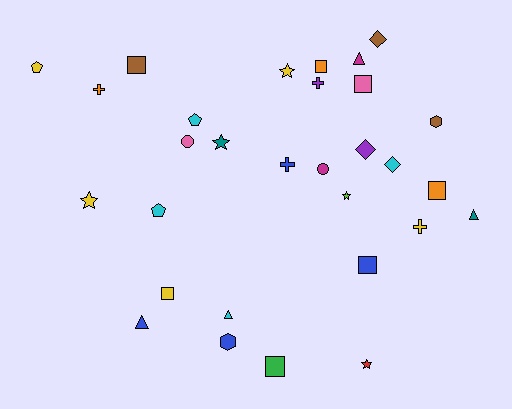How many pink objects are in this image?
There are 2 pink objects.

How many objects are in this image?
There are 30 objects.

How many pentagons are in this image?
There are 3 pentagons.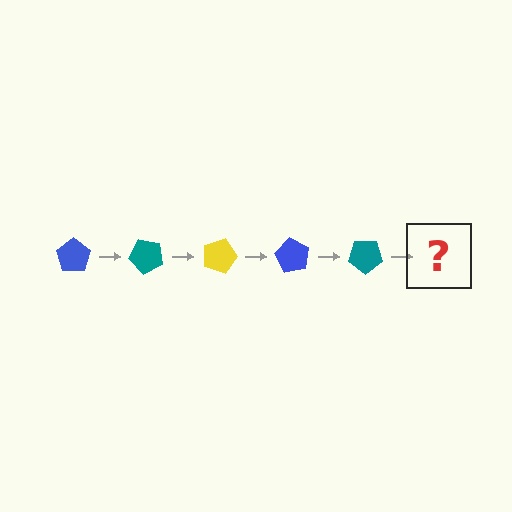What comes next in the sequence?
The next element should be a yellow pentagon, rotated 225 degrees from the start.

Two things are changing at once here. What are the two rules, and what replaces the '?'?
The two rules are that it rotates 45 degrees each step and the color cycles through blue, teal, and yellow. The '?' should be a yellow pentagon, rotated 225 degrees from the start.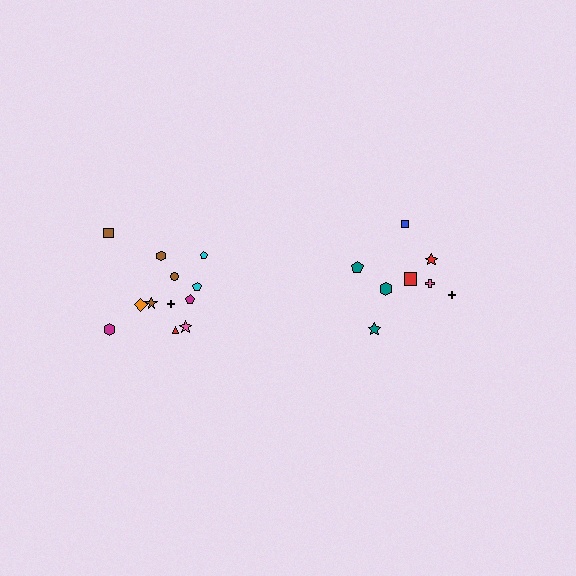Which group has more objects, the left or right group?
The left group.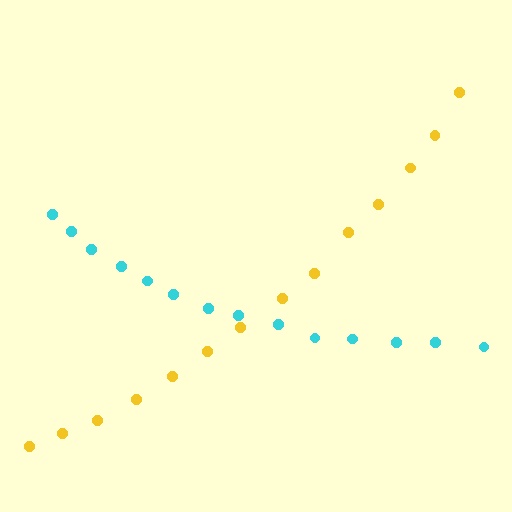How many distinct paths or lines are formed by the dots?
There are 2 distinct paths.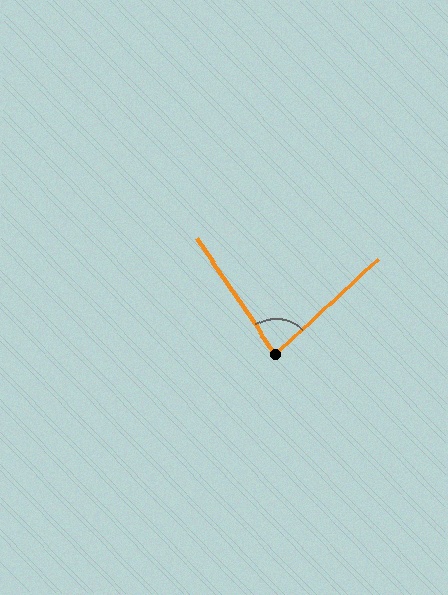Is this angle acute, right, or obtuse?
It is acute.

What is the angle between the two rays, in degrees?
Approximately 81 degrees.